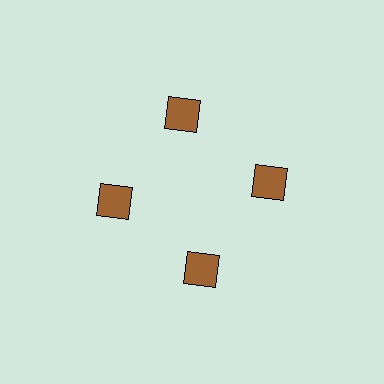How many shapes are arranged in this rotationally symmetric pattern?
There are 4 shapes, arranged in 4 groups of 1.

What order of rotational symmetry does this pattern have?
This pattern has 4-fold rotational symmetry.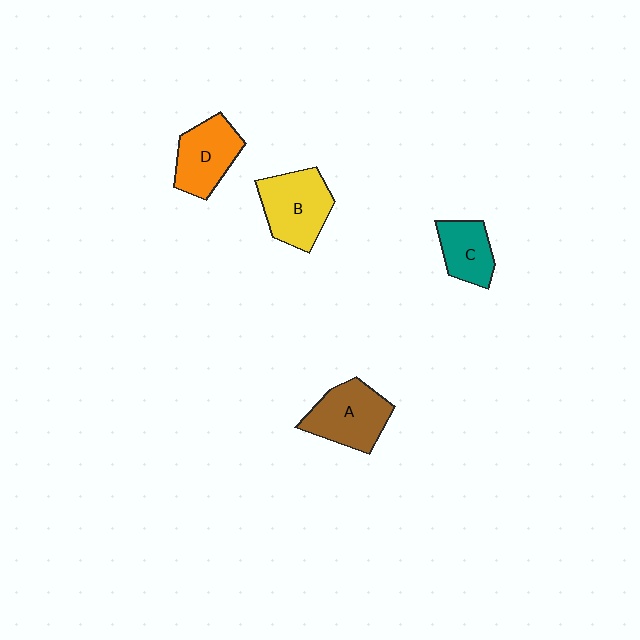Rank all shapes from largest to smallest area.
From largest to smallest: B (yellow), A (brown), D (orange), C (teal).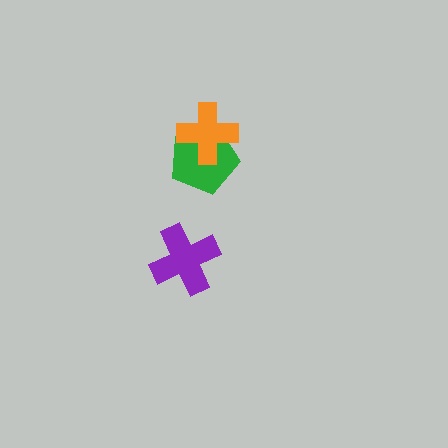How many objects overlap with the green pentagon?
1 object overlaps with the green pentagon.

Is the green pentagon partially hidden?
Yes, it is partially covered by another shape.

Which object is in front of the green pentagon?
The orange cross is in front of the green pentagon.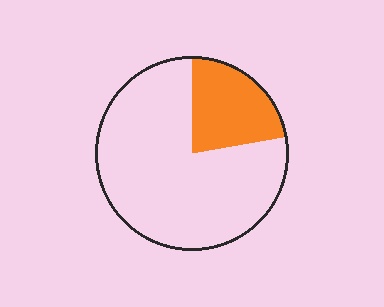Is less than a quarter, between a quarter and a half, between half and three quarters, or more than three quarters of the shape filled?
Less than a quarter.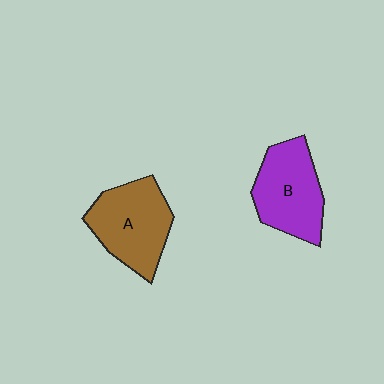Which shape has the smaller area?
Shape B (purple).